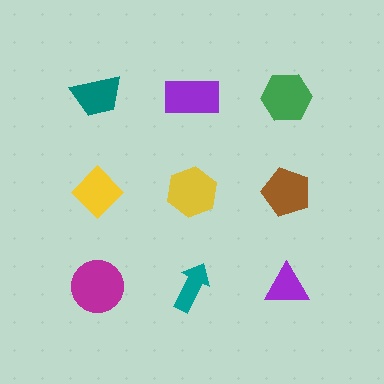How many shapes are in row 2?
3 shapes.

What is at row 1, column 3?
A green hexagon.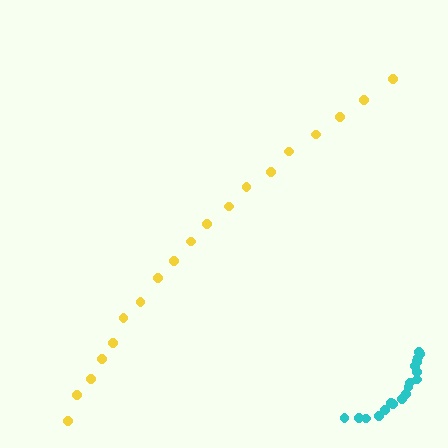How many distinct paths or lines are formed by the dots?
There are 2 distinct paths.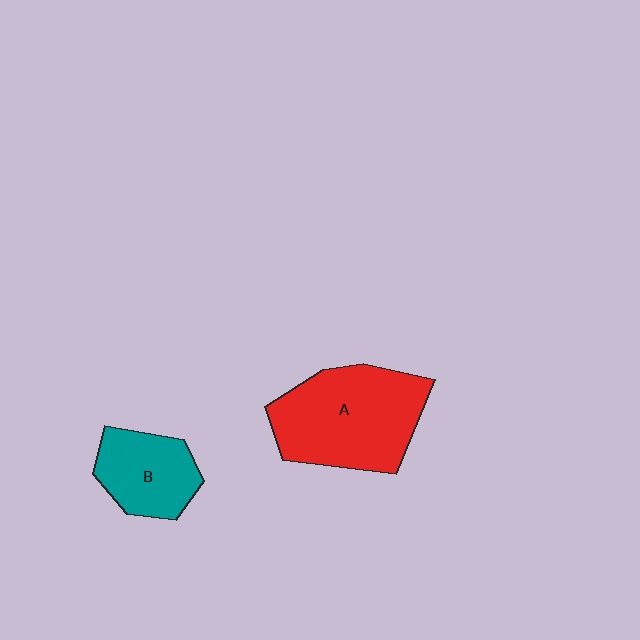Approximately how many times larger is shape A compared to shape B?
Approximately 1.8 times.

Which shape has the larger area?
Shape A (red).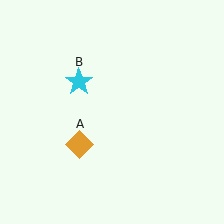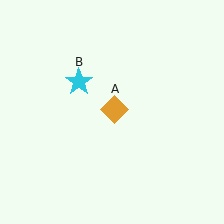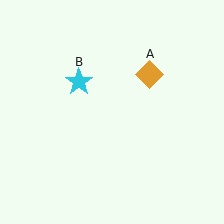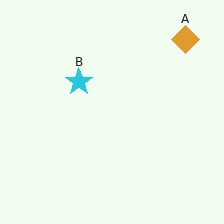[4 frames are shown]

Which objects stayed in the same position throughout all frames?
Cyan star (object B) remained stationary.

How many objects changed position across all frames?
1 object changed position: orange diamond (object A).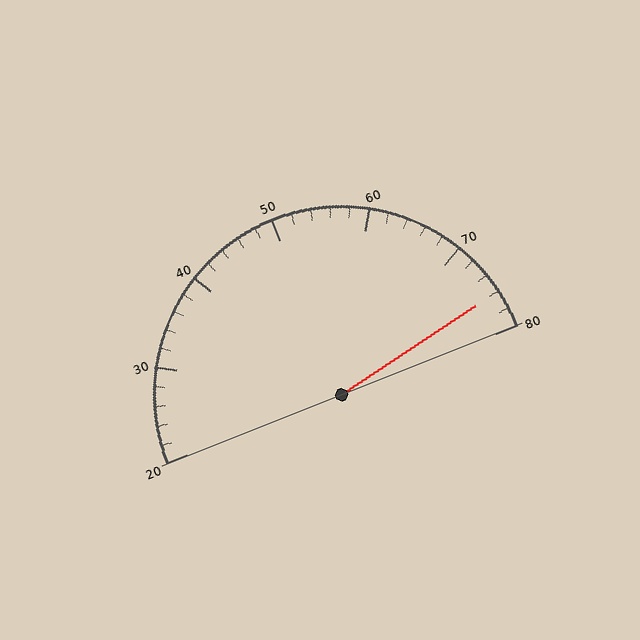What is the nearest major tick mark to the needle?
The nearest major tick mark is 80.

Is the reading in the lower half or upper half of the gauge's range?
The reading is in the upper half of the range (20 to 80).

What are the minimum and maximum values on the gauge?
The gauge ranges from 20 to 80.